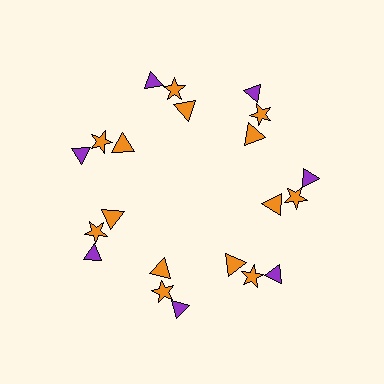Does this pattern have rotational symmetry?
Yes, this pattern has 7-fold rotational symmetry. It looks the same after rotating 51 degrees around the center.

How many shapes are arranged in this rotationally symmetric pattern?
There are 21 shapes, arranged in 7 groups of 3.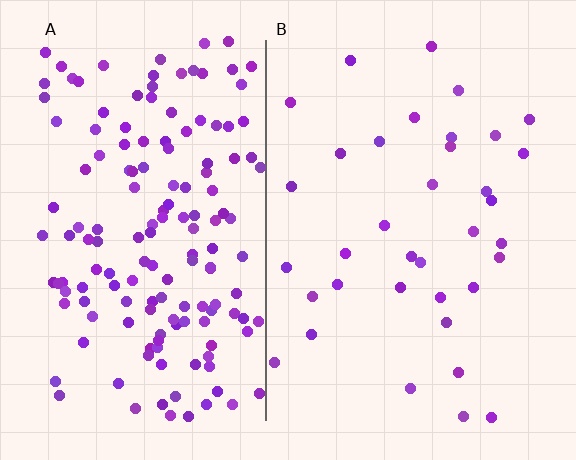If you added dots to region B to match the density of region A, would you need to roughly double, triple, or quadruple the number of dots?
Approximately quadruple.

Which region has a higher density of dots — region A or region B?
A (the left).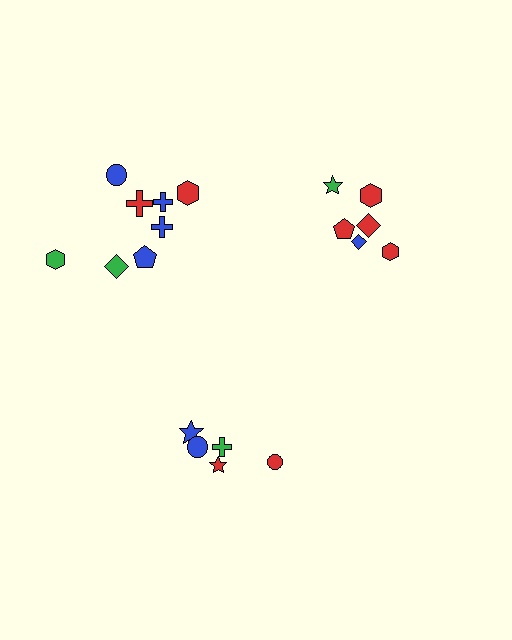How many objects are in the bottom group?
There are 5 objects.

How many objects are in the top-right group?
There are 6 objects.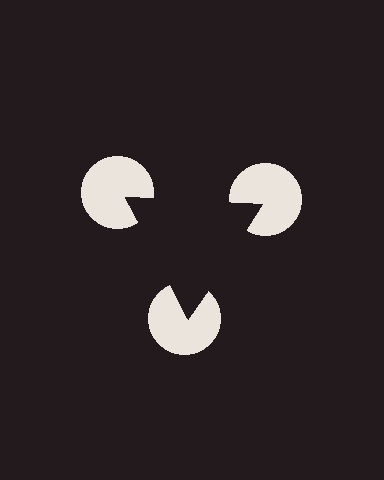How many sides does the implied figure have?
3 sides.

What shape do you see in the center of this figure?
An illusory triangle — its edges are inferred from the aligned wedge cuts in the pac-man discs, not physically drawn.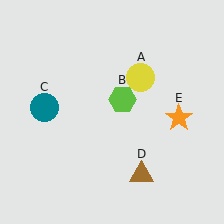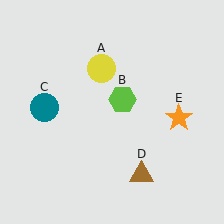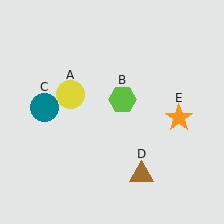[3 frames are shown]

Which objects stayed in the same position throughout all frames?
Lime hexagon (object B) and teal circle (object C) and brown triangle (object D) and orange star (object E) remained stationary.